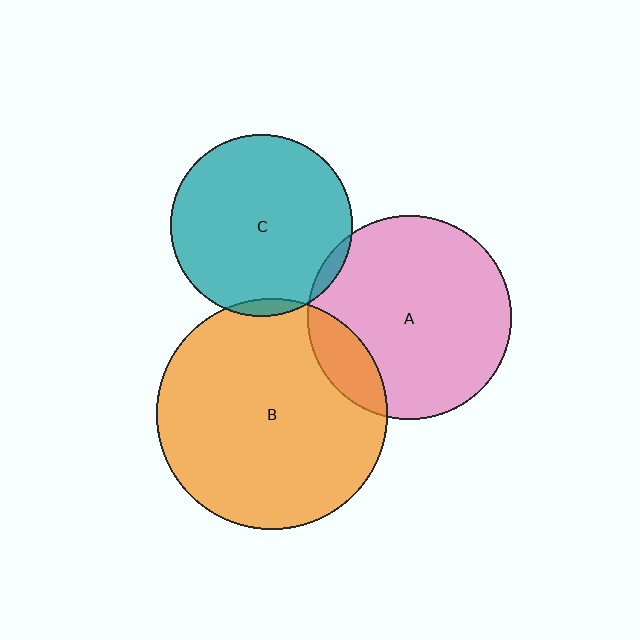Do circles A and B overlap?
Yes.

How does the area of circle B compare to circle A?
Approximately 1.3 times.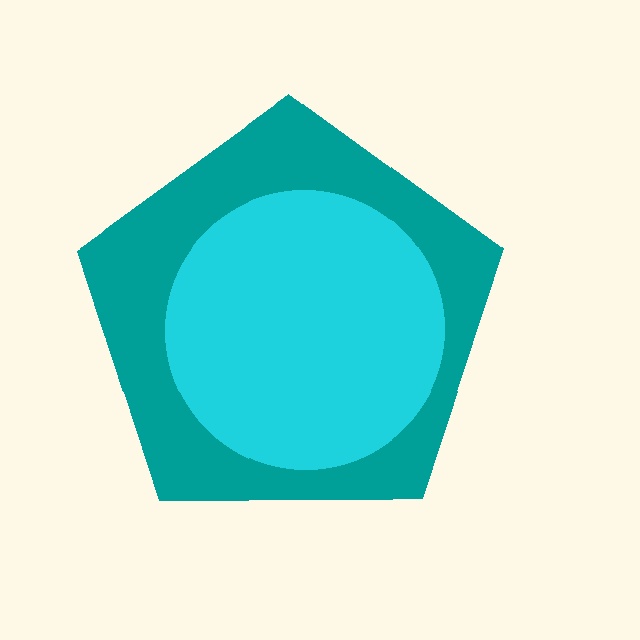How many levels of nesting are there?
2.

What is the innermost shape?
The cyan circle.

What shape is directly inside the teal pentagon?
The cyan circle.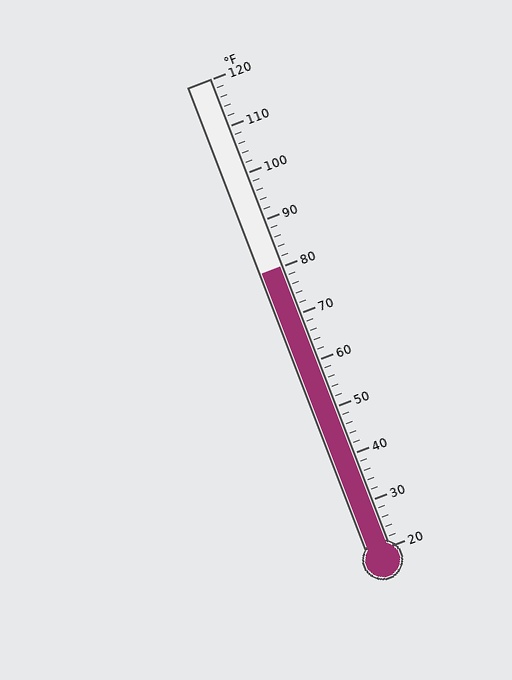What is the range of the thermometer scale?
The thermometer scale ranges from 20°F to 120°F.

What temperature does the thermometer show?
The thermometer shows approximately 80°F.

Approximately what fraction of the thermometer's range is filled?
The thermometer is filled to approximately 60% of its range.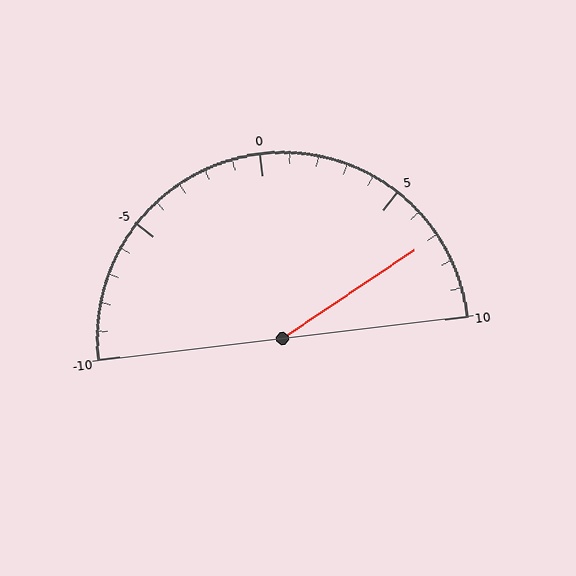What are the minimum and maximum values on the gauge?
The gauge ranges from -10 to 10.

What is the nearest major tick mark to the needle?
The nearest major tick mark is 5.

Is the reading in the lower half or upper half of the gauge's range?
The reading is in the upper half of the range (-10 to 10).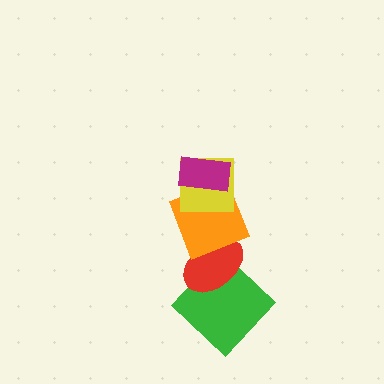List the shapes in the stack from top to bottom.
From top to bottom: the magenta rectangle, the yellow square, the orange square, the red ellipse, the green diamond.